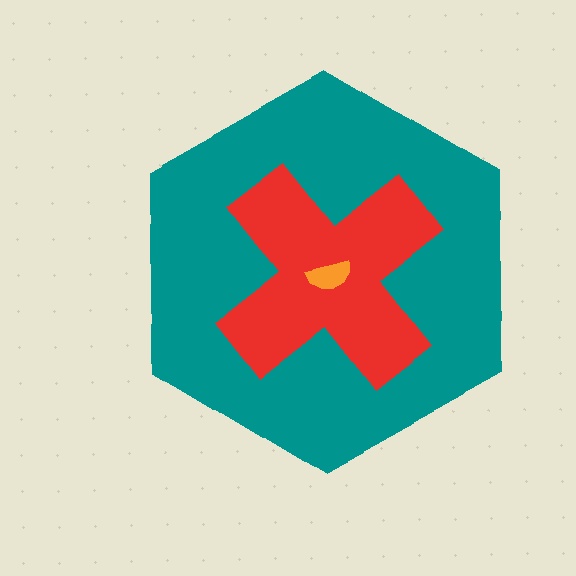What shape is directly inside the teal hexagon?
The red cross.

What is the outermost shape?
The teal hexagon.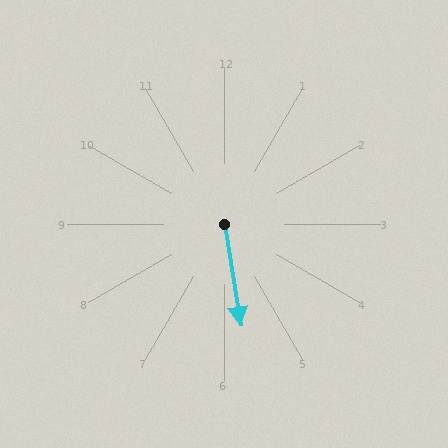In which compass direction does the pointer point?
South.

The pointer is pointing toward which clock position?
Roughly 6 o'clock.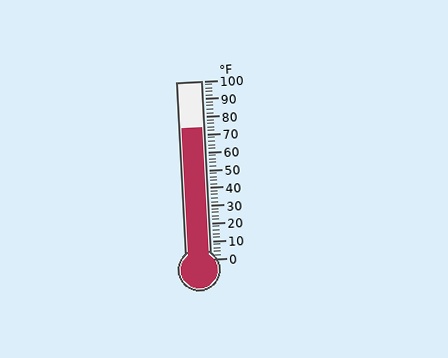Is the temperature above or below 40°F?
The temperature is above 40°F.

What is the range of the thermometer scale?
The thermometer scale ranges from 0°F to 100°F.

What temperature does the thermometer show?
The thermometer shows approximately 74°F.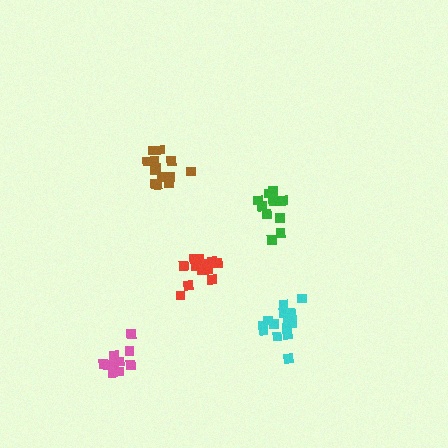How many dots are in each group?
Group 1: 13 dots, Group 2: 11 dots, Group 3: 10 dots, Group 4: 16 dots, Group 5: 16 dots (66 total).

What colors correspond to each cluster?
The clusters are colored: brown, green, pink, cyan, red.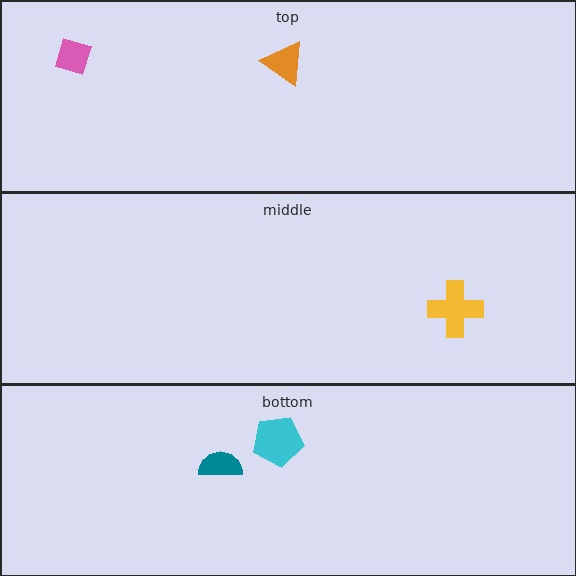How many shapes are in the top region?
2.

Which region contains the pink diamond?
The top region.